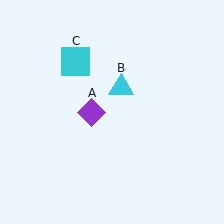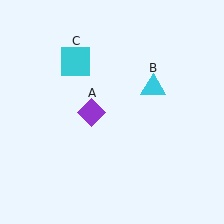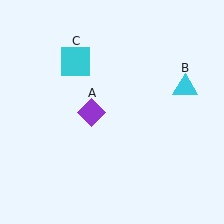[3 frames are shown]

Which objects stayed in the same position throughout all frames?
Purple diamond (object A) and cyan square (object C) remained stationary.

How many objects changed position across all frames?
1 object changed position: cyan triangle (object B).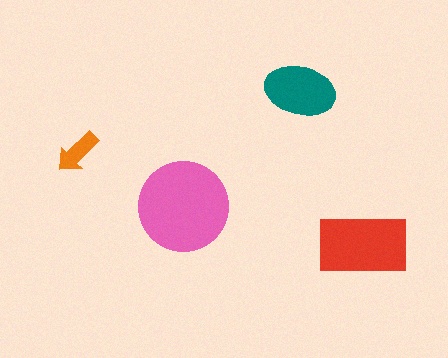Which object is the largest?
The pink circle.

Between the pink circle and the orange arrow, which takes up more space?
The pink circle.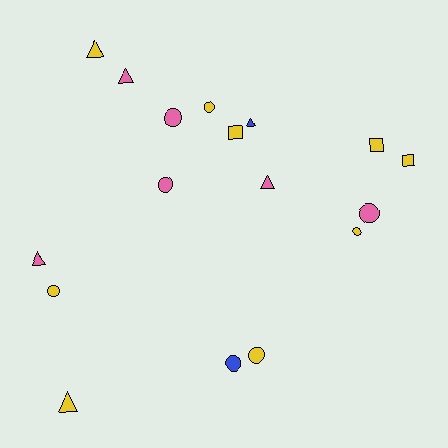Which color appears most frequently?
Yellow, with 9 objects.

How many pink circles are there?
There are 3 pink circles.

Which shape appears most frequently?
Circle, with 8 objects.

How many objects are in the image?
There are 17 objects.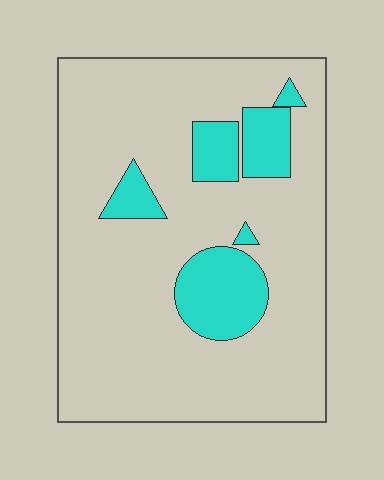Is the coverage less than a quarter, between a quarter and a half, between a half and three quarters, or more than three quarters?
Less than a quarter.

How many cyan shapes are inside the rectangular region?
6.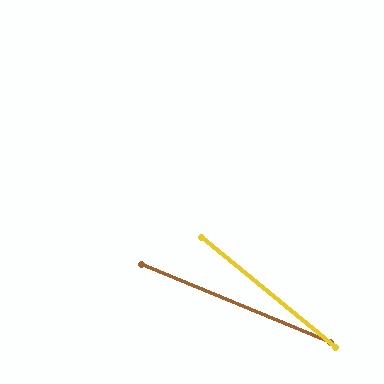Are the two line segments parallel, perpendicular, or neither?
Neither parallel nor perpendicular — they differ by about 17°.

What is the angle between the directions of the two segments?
Approximately 17 degrees.